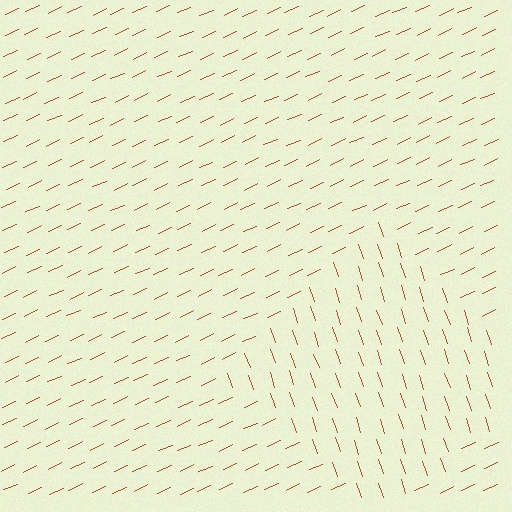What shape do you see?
I see a diamond.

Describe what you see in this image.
The image is filled with small brown line segments. A diamond region in the image has lines oriented differently from the surrounding lines, creating a visible texture boundary.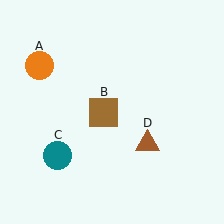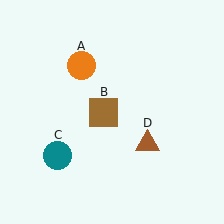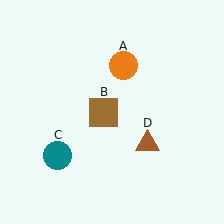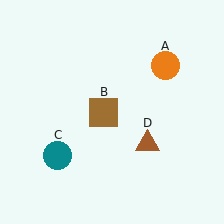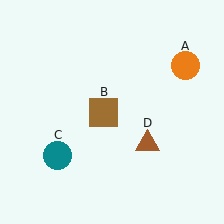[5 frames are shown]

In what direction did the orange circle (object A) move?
The orange circle (object A) moved right.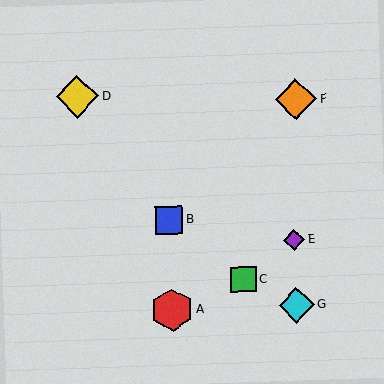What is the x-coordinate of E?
Object E is at x≈294.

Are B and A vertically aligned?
Yes, both are at x≈169.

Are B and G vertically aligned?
No, B is at x≈169 and G is at x≈297.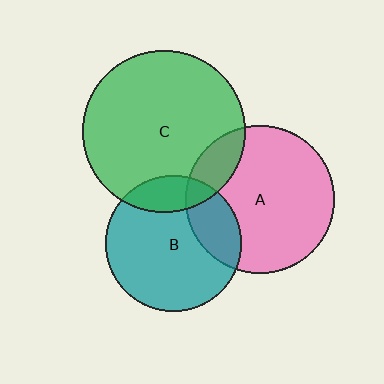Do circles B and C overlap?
Yes.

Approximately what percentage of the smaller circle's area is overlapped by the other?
Approximately 15%.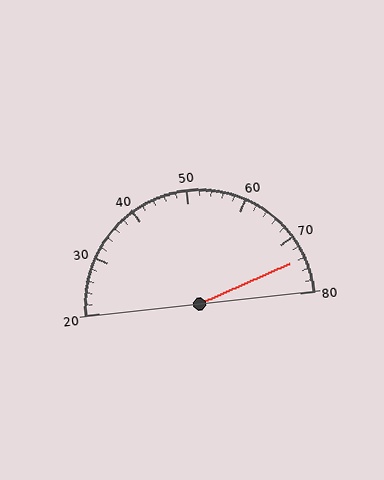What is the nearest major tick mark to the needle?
The nearest major tick mark is 70.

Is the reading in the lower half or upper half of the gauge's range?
The reading is in the upper half of the range (20 to 80).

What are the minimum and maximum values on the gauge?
The gauge ranges from 20 to 80.